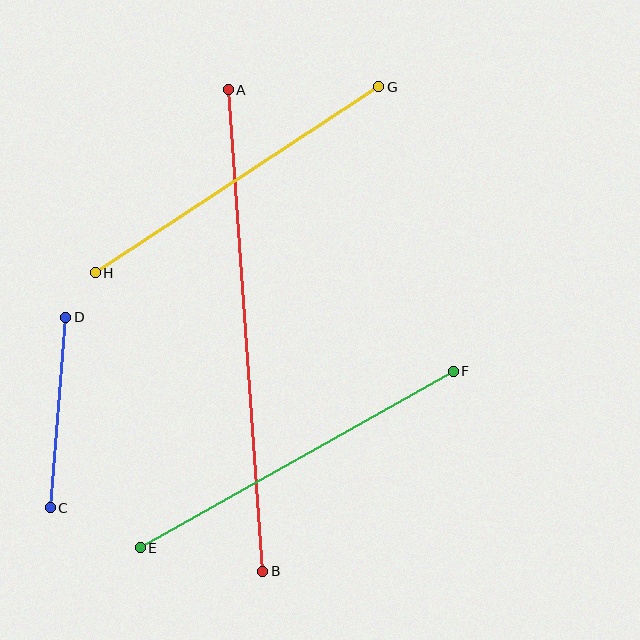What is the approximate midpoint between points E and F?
The midpoint is at approximately (297, 460) pixels.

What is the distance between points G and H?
The distance is approximately 339 pixels.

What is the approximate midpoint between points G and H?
The midpoint is at approximately (237, 180) pixels.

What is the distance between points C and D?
The distance is approximately 191 pixels.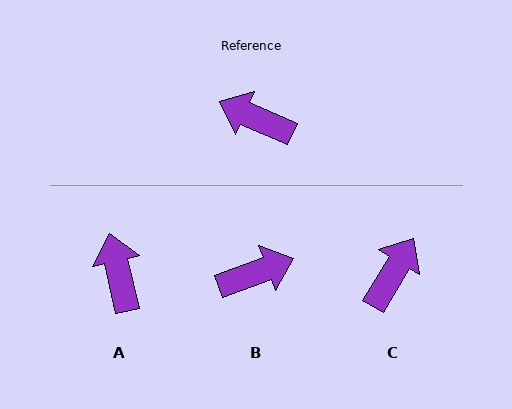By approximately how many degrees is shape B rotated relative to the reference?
Approximately 136 degrees clockwise.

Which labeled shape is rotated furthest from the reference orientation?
B, about 136 degrees away.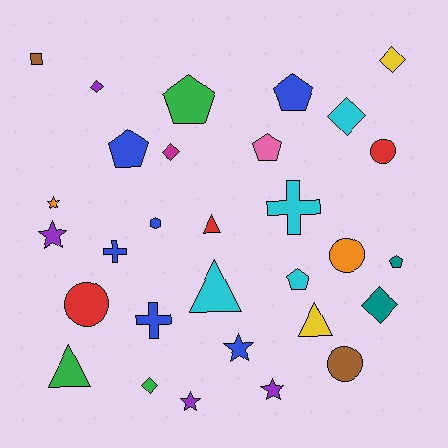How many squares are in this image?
There is 1 square.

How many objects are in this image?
There are 30 objects.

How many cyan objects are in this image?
There are 4 cyan objects.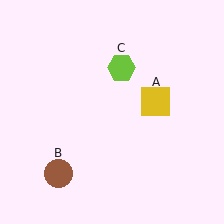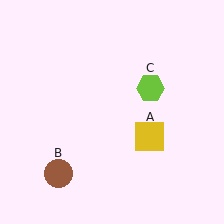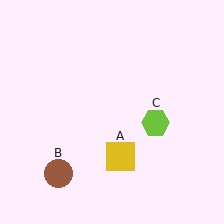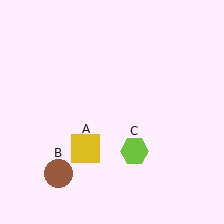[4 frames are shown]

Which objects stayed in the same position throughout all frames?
Brown circle (object B) remained stationary.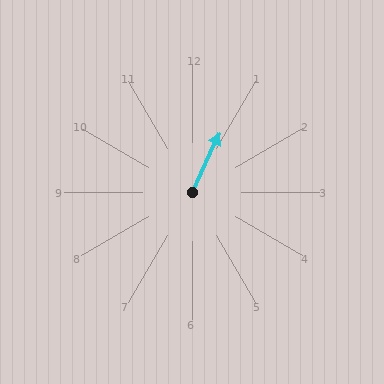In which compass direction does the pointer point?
Northeast.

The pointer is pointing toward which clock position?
Roughly 1 o'clock.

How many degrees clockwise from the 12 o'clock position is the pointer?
Approximately 25 degrees.